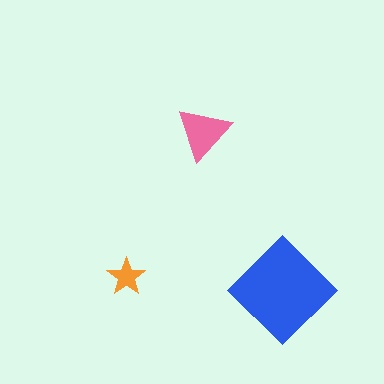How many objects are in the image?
There are 3 objects in the image.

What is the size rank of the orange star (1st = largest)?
3rd.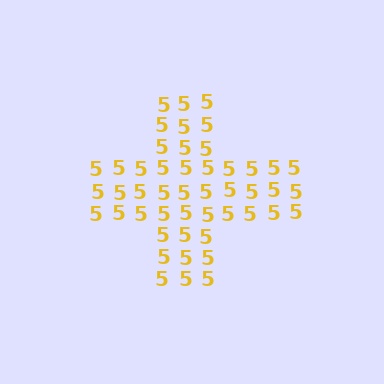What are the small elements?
The small elements are digit 5's.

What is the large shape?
The large shape is a cross.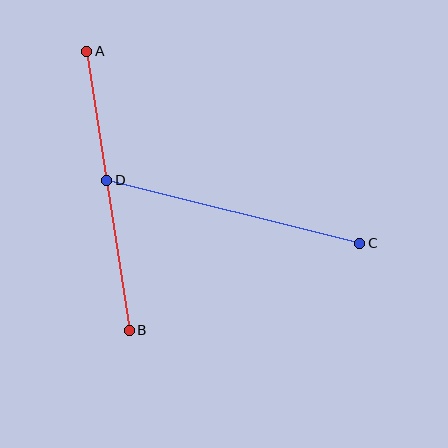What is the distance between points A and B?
The distance is approximately 282 pixels.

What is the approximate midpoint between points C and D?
The midpoint is at approximately (233, 212) pixels.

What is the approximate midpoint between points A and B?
The midpoint is at approximately (108, 191) pixels.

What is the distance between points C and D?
The distance is approximately 261 pixels.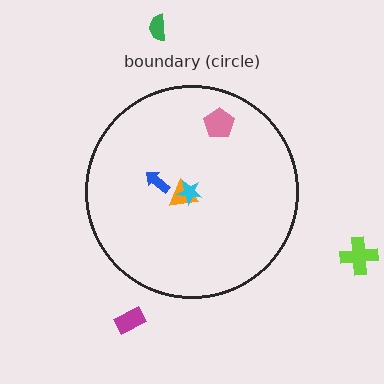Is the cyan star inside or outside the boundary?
Inside.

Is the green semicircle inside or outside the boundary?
Outside.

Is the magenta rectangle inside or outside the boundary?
Outside.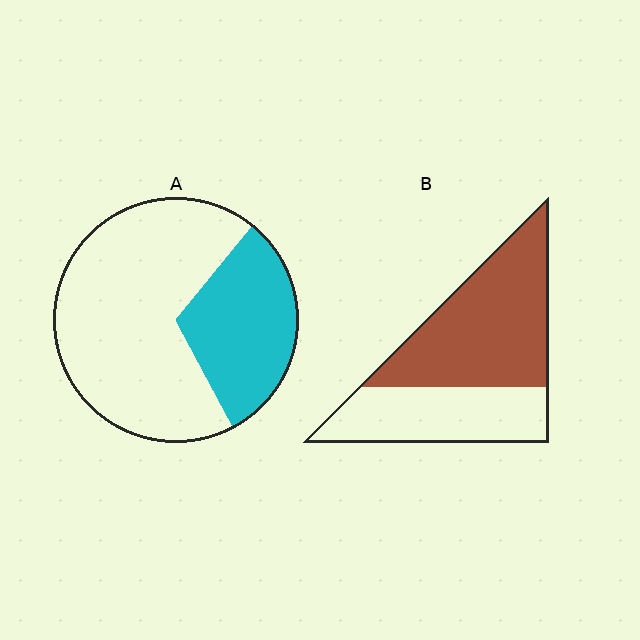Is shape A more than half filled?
No.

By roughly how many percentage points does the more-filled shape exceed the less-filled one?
By roughly 30 percentage points (B over A).